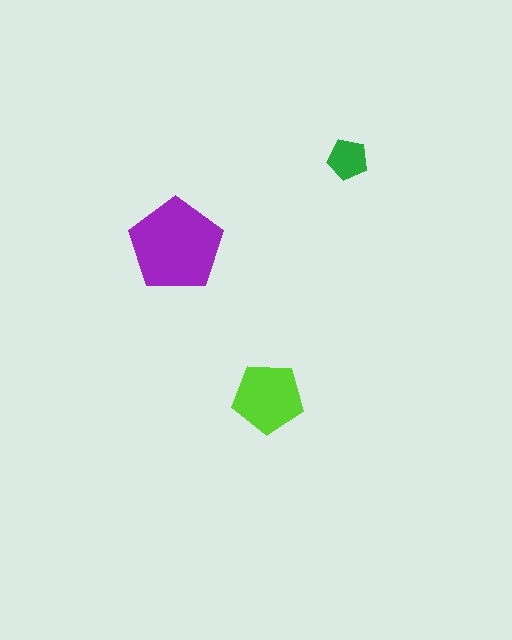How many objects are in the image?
There are 3 objects in the image.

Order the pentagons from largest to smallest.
the purple one, the lime one, the green one.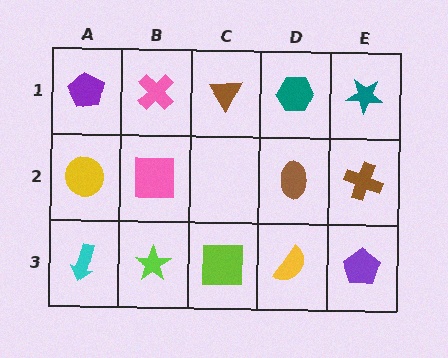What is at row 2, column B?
A pink square.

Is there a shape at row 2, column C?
No, that cell is empty.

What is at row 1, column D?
A teal hexagon.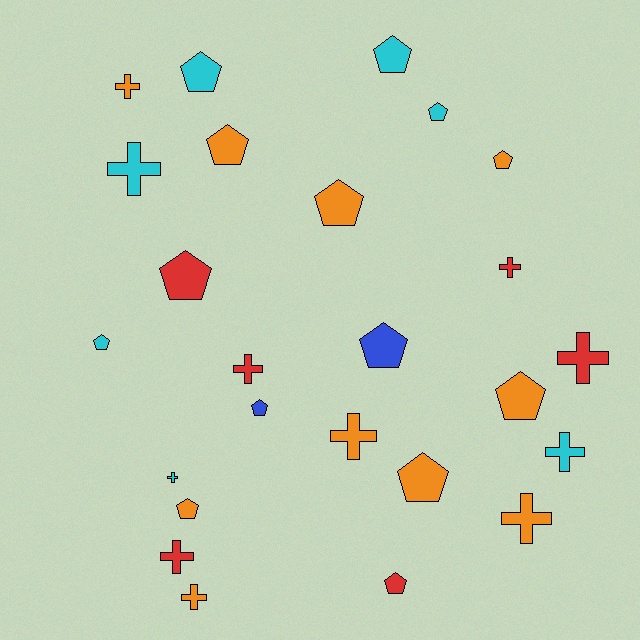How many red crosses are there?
There are 4 red crosses.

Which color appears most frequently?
Orange, with 10 objects.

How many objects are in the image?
There are 25 objects.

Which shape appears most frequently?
Pentagon, with 14 objects.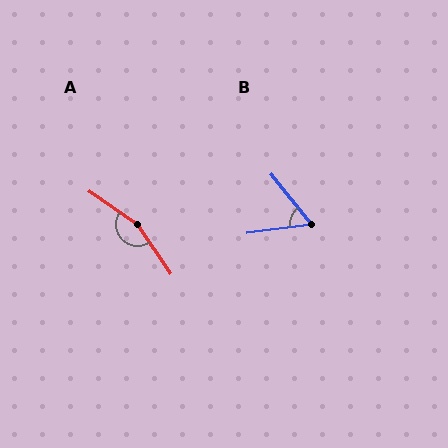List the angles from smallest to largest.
B (58°), A (159°).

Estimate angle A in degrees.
Approximately 159 degrees.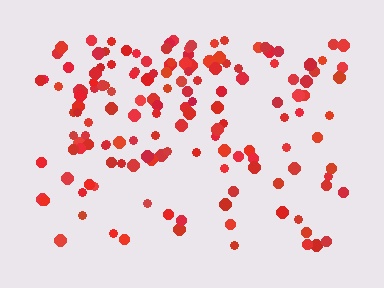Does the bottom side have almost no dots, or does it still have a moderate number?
Still a moderate number, just noticeably fewer than the top.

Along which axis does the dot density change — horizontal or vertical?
Vertical.